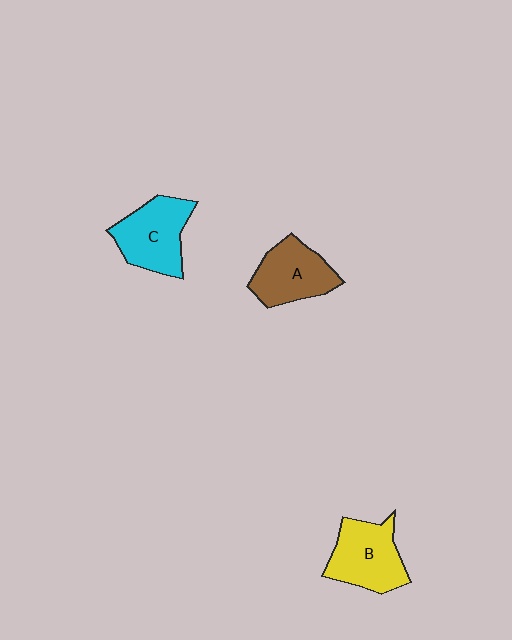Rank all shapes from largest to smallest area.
From largest to smallest: B (yellow), C (cyan), A (brown).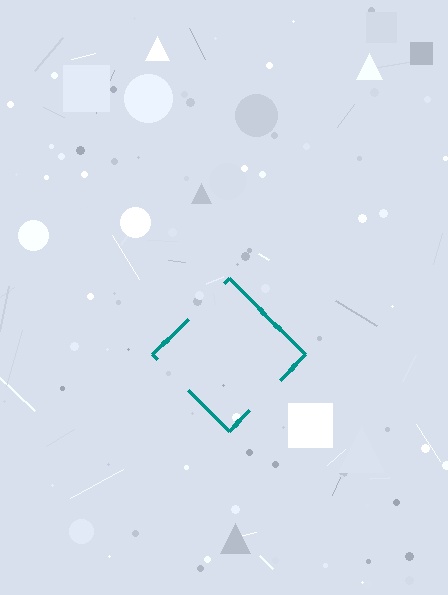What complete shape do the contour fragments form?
The contour fragments form a diamond.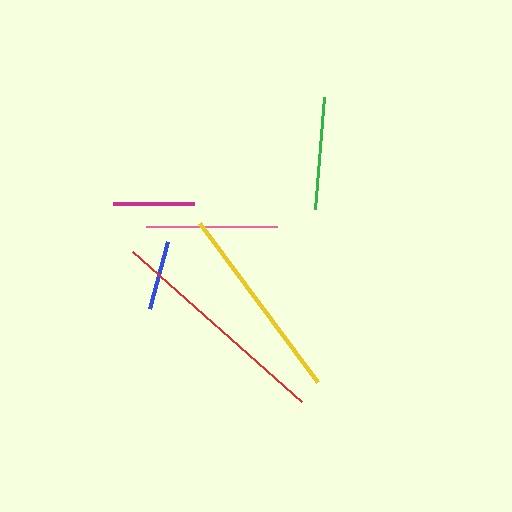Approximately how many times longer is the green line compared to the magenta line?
The green line is approximately 1.4 times the length of the magenta line.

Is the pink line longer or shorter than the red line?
The red line is longer than the pink line.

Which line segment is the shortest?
The blue line is the shortest at approximately 70 pixels.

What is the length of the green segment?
The green segment is approximately 113 pixels long.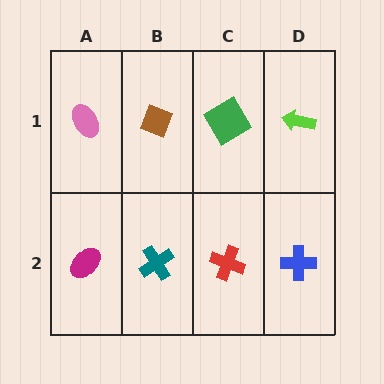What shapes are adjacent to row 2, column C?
A green diamond (row 1, column C), a teal cross (row 2, column B), a blue cross (row 2, column D).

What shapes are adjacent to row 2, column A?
A pink ellipse (row 1, column A), a teal cross (row 2, column B).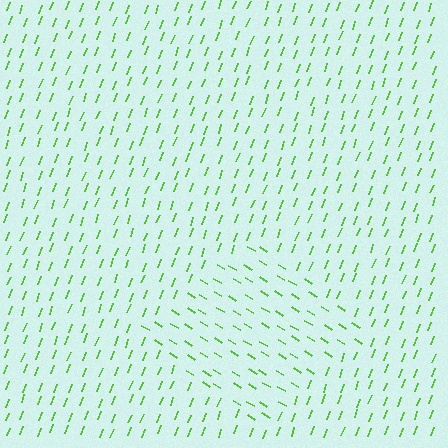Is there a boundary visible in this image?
Yes, there is a texture boundary formed by a change in line orientation.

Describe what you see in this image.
The image is filled with small lime line segments. A diamond region in the image has lines oriented differently from the surrounding lines, creating a visible texture boundary.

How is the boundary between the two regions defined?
The boundary is defined purely by a change in line orientation (approximately 78 degrees difference). All lines are the same color and thickness.